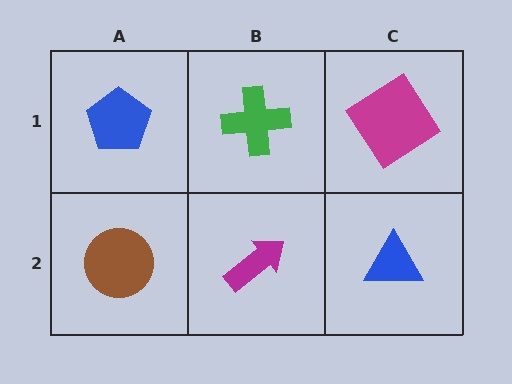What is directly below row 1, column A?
A brown circle.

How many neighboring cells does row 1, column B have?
3.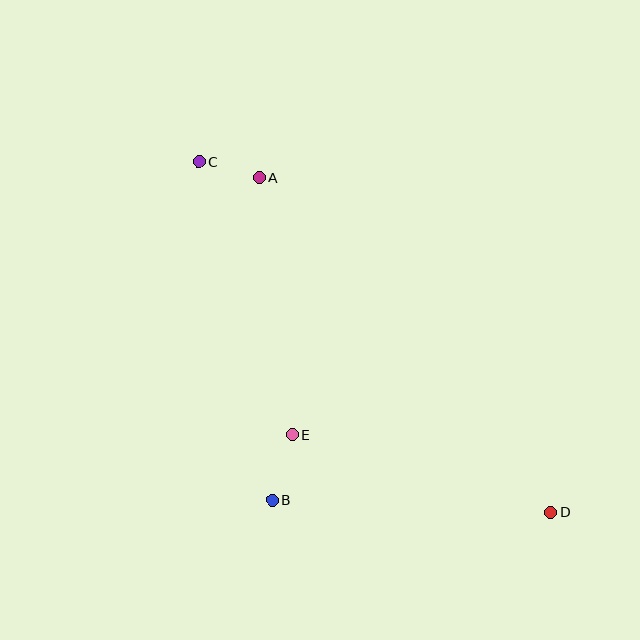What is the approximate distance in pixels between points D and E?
The distance between D and E is approximately 270 pixels.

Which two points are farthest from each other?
Points C and D are farthest from each other.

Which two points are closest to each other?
Points A and C are closest to each other.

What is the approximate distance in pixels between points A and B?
The distance between A and B is approximately 322 pixels.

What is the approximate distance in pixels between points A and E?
The distance between A and E is approximately 259 pixels.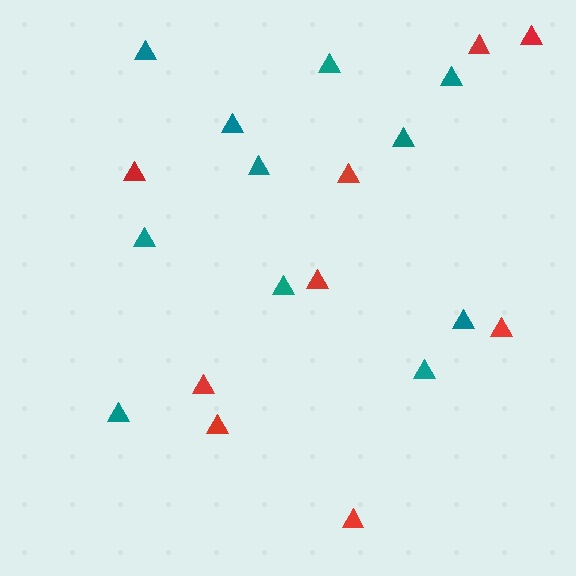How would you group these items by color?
There are 2 groups: one group of red triangles (9) and one group of teal triangles (11).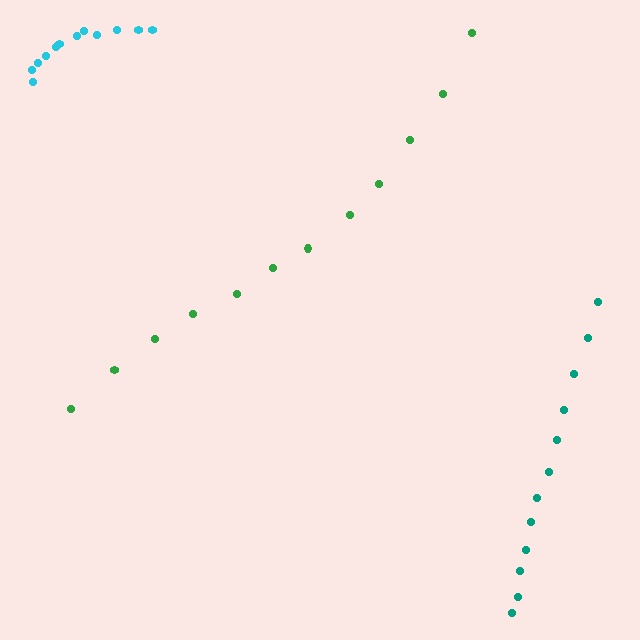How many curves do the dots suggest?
There are 3 distinct paths.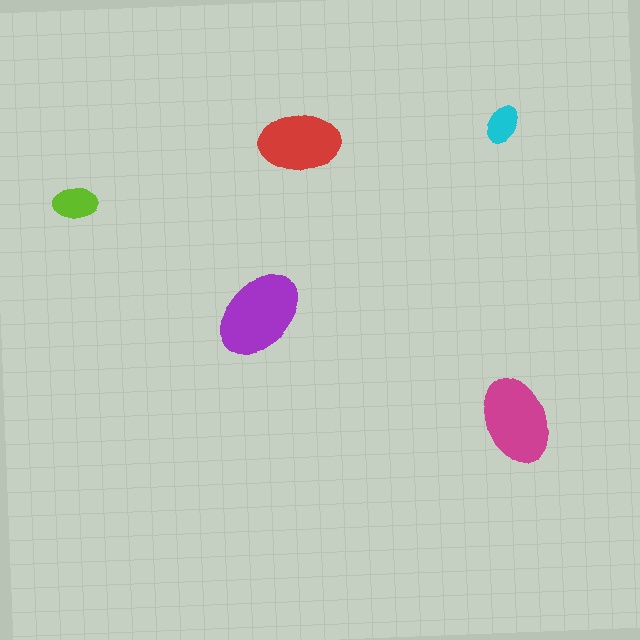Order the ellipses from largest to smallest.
the purple one, the magenta one, the red one, the lime one, the cyan one.